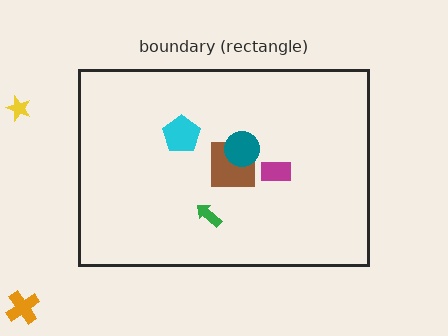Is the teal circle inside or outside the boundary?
Inside.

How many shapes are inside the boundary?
5 inside, 2 outside.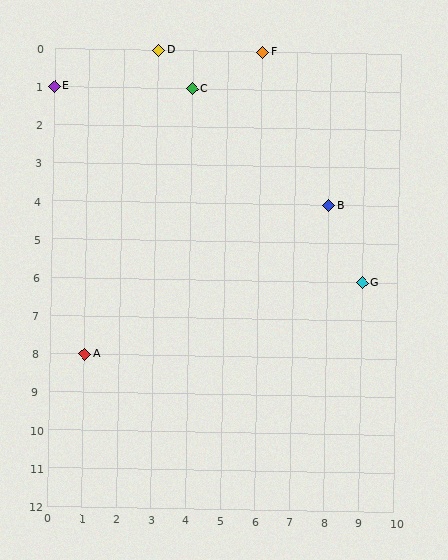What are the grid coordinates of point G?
Point G is at grid coordinates (9, 6).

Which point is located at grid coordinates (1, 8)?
Point A is at (1, 8).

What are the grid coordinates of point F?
Point F is at grid coordinates (6, 0).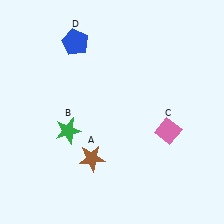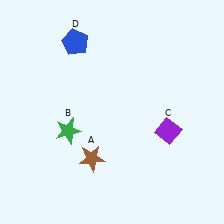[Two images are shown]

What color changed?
The diamond (C) changed from pink in Image 1 to purple in Image 2.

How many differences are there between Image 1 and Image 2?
There is 1 difference between the two images.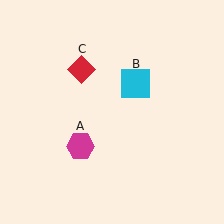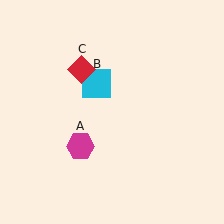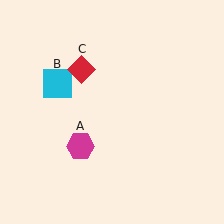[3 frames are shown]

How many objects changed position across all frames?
1 object changed position: cyan square (object B).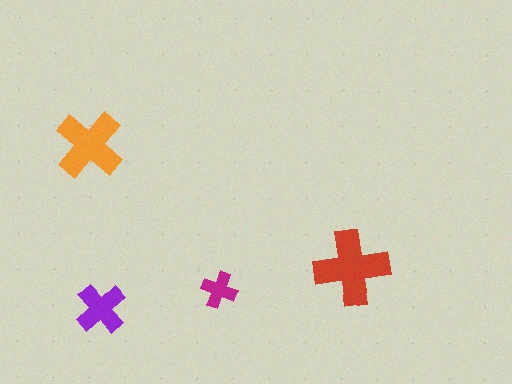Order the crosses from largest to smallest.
the red one, the orange one, the purple one, the magenta one.